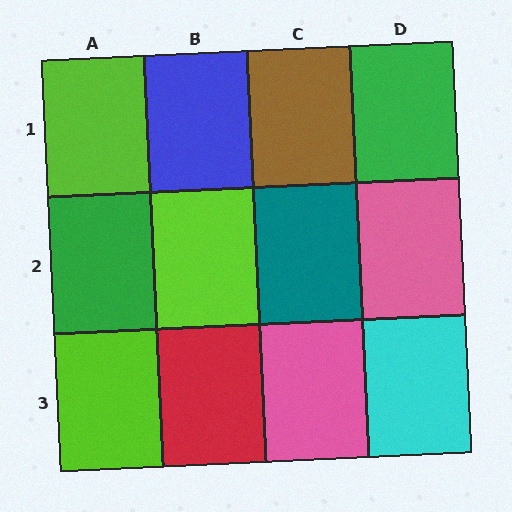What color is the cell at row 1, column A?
Lime.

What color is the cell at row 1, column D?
Green.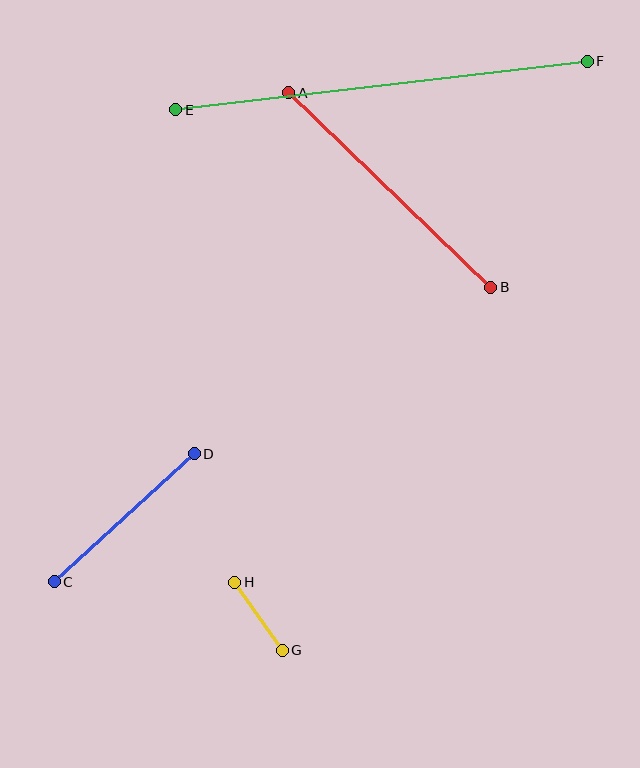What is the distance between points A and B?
The distance is approximately 280 pixels.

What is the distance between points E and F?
The distance is approximately 414 pixels.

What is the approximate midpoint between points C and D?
The midpoint is at approximately (124, 518) pixels.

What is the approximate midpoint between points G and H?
The midpoint is at approximately (258, 616) pixels.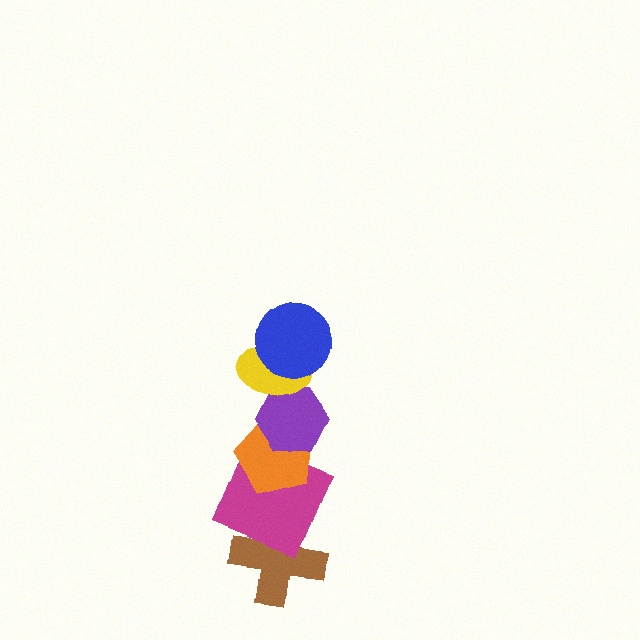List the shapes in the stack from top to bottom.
From top to bottom: the blue circle, the yellow ellipse, the purple hexagon, the orange pentagon, the magenta square, the brown cross.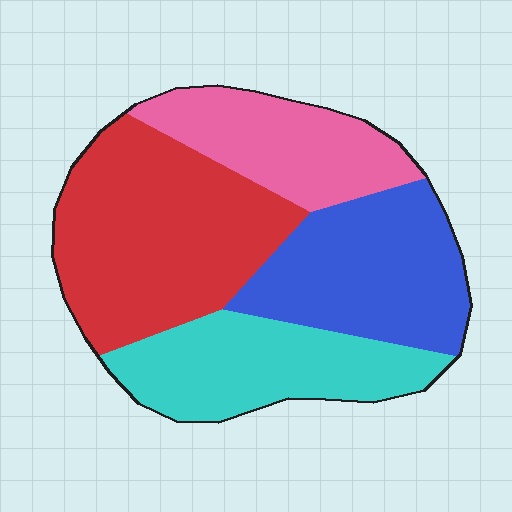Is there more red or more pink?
Red.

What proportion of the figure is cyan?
Cyan covers roughly 20% of the figure.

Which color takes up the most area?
Red, at roughly 35%.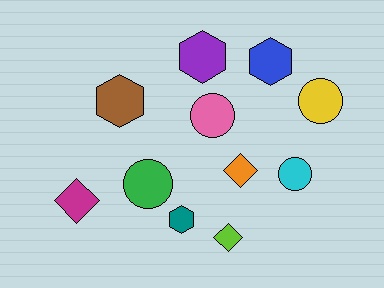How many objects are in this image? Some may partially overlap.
There are 11 objects.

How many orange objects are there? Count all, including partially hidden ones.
There is 1 orange object.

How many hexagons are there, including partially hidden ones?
There are 4 hexagons.